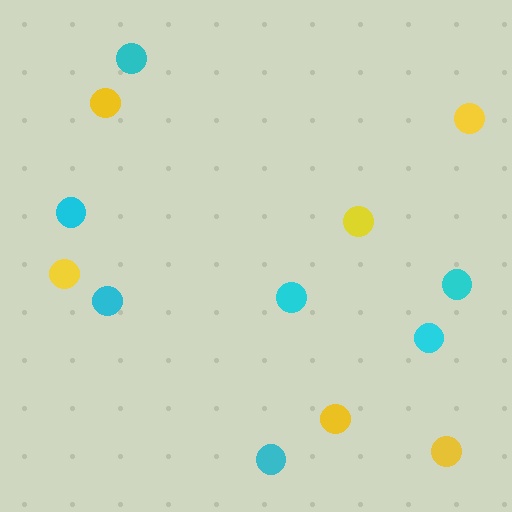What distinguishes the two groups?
There are 2 groups: one group of cyan circles (7) and one group of yellow circles (6).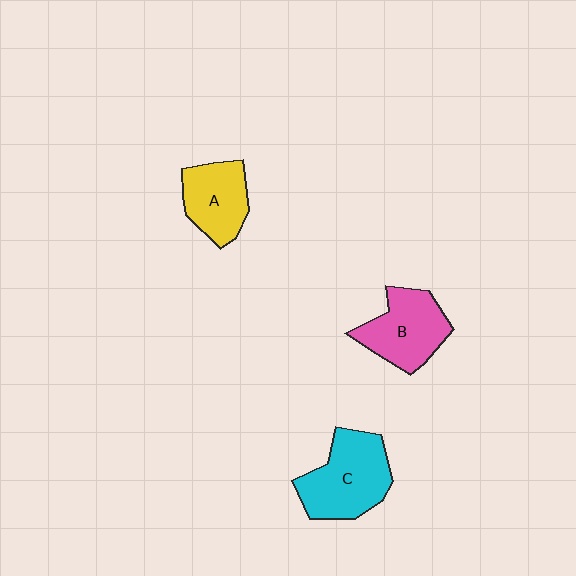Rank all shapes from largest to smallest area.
From largest to smallest: C (cyan), B (pink), A (yellow).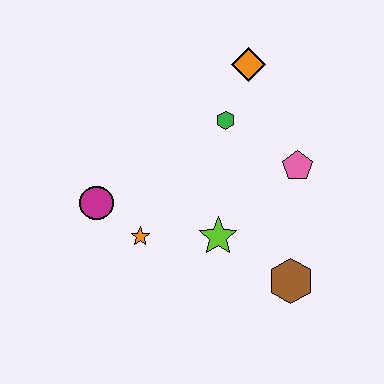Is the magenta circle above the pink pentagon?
No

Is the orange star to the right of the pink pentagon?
No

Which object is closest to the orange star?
The magenta circle is closest to the orange star.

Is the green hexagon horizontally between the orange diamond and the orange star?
Yes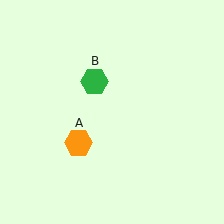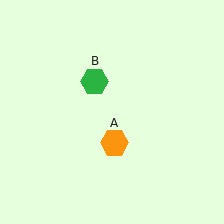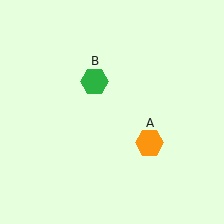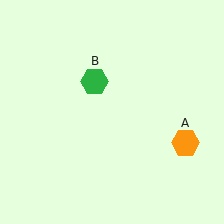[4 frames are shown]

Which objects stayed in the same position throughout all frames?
Green hexagon (object B) remained stationary.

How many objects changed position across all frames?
1 object changed position: orange hexagon (object A).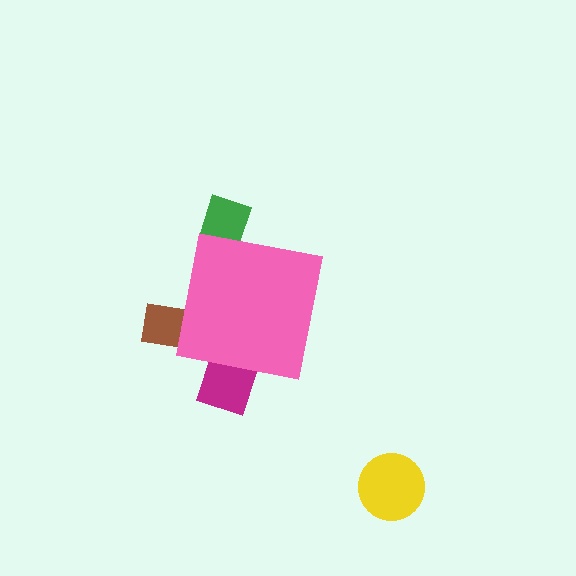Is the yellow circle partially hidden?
No, the yellow circle is fully visible.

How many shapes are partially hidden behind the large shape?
3 shapes are partially hidden.